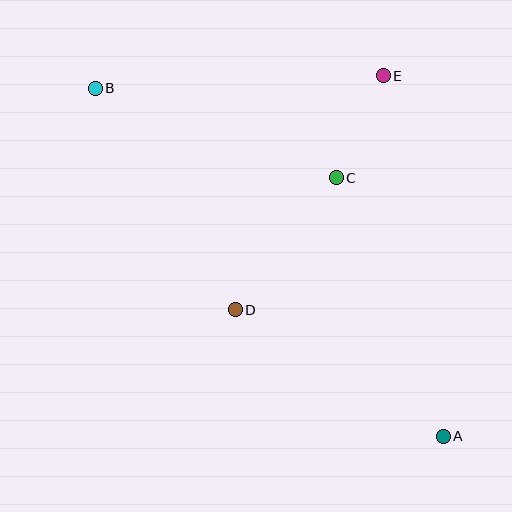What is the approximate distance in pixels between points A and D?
The distance between A and D is approximately 244 pixels.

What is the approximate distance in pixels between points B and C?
The distance between B and C is approximately 257 pixels.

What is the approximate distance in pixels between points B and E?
The distance between B and E is approximately 288 pixels.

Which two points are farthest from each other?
Points A and B are farthest from each other.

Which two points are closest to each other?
Points C and E are closest to each other.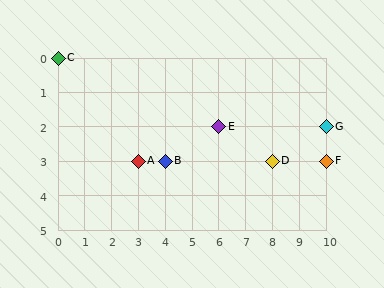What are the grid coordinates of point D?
Point D is at grid coordinates (8, 3).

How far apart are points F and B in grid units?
Points F and B are 6 columns apart.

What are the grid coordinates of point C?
Point C is at grid coordinates (0, 0).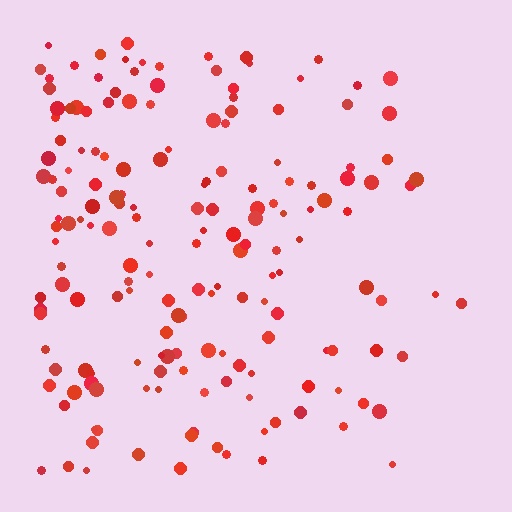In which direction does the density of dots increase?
From right to left, with the left side densest.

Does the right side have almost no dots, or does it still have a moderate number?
Still a moderate number, just noticeably fewer than the left.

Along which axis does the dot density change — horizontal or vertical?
Horizontal.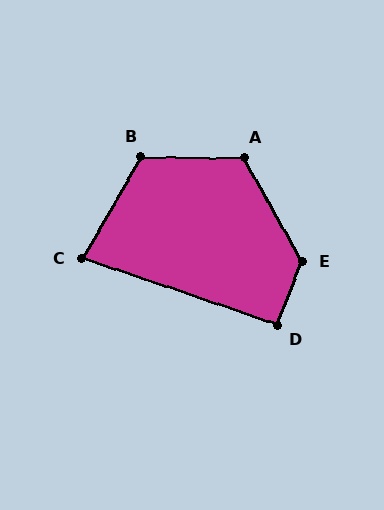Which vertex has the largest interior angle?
E, at approximately 129 degrees.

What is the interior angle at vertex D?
Approximately 92 degrees (approximately right).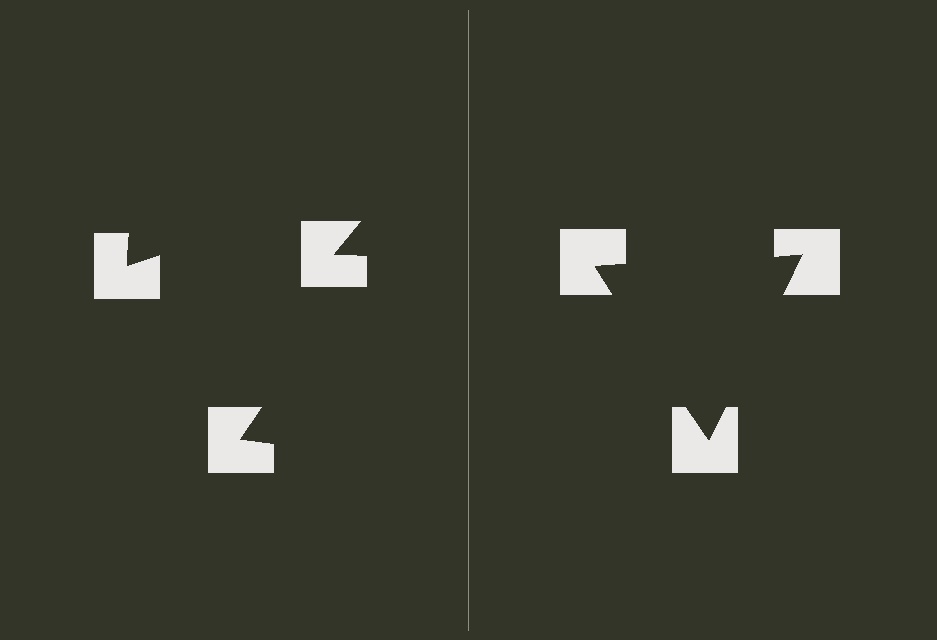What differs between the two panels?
The notched squares are positioned identically on both sides; only the wedge orientations differ. On the right they align to a triangle; on the left they are misaligned.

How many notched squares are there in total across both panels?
6 — 3 on each side.